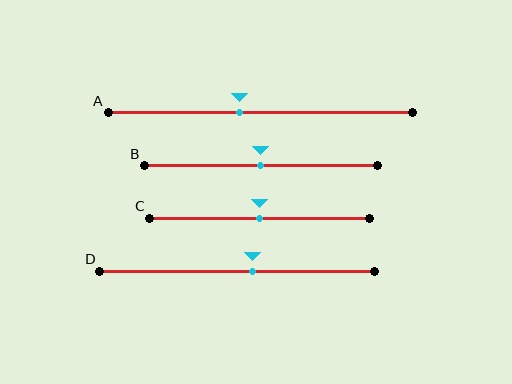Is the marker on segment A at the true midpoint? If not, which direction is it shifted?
No, the marker on segment A is shifted to the left by about 7% of the segment length.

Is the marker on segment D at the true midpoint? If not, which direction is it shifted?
No, the marker on segment D is shifted to the right by about 5% of the segment length.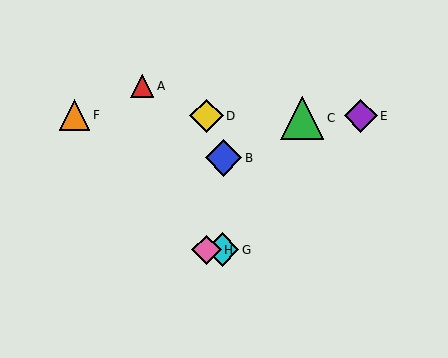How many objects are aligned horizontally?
2 objects (G, H) are aligned horizontally.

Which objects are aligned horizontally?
Objects G, H are aligned horizontally.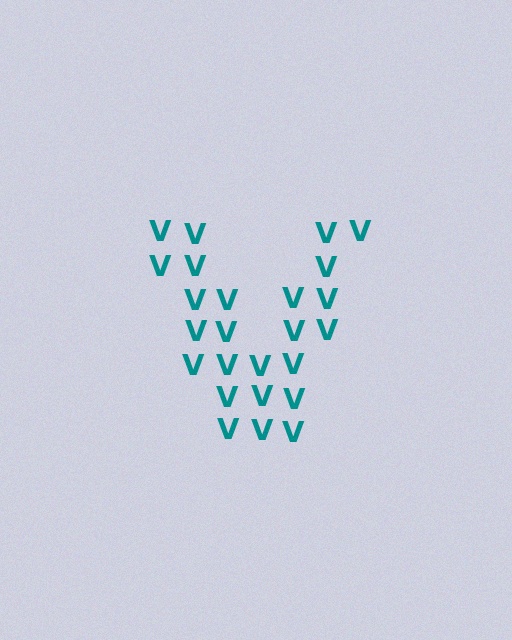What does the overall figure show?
The overall figure shows the letter V.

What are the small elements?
The small elements are letter V's.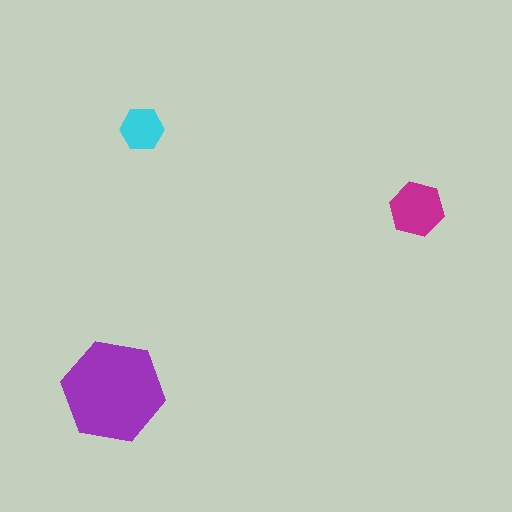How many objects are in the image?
There are 3 objects in the image.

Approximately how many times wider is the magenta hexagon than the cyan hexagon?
About 1.5 times wider.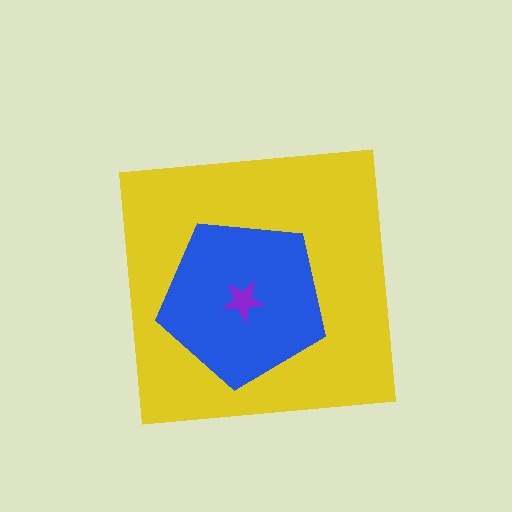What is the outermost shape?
The yellow square.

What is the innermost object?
The purple star.